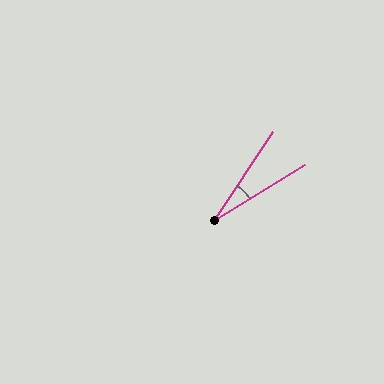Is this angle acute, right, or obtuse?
It is acute.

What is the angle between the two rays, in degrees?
Approximately 25 degrees.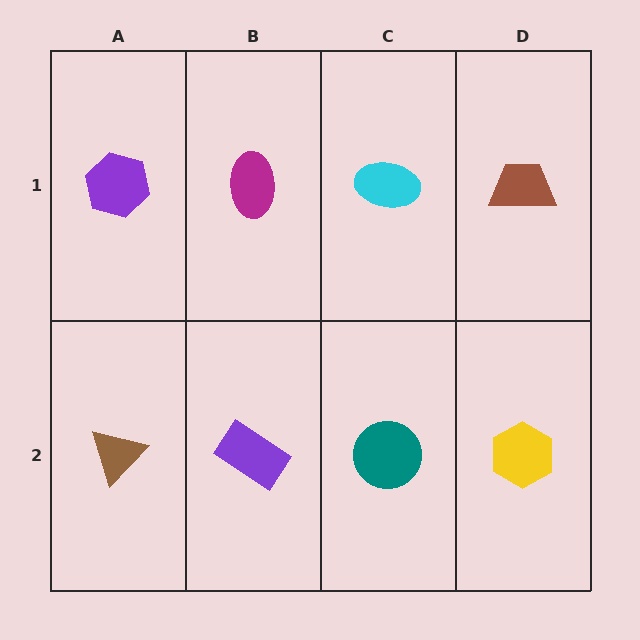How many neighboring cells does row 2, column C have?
3.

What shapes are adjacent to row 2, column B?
A magenta ellipse (row 1, column B), a brown triangle (row 2, column A), a teal circle (row 2, column C).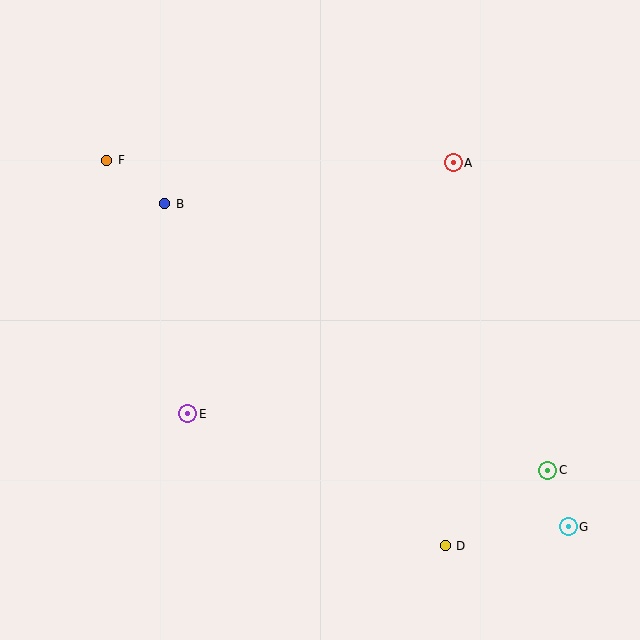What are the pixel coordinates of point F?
Point F is at (107, 160).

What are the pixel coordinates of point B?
Point B is at (165, 204).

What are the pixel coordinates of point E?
Point E is at (187, 414).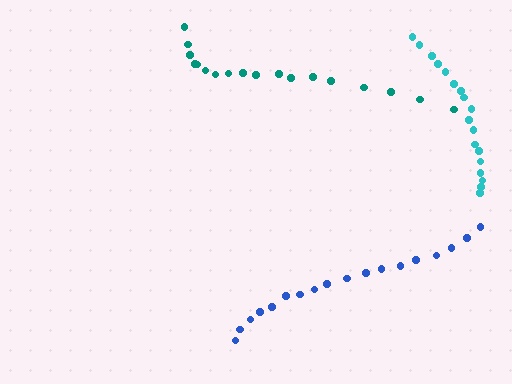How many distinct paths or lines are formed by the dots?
There are 3 distinct paths.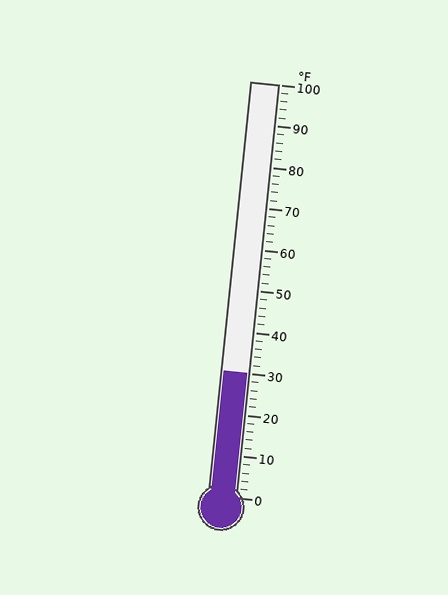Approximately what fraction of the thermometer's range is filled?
The thermometer is filled to approximately 30% of its range.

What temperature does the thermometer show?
The thermometer shows approximately 30°F.